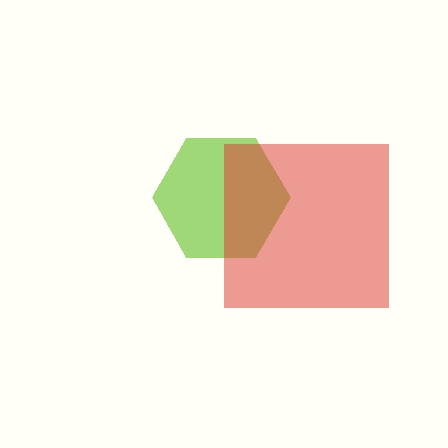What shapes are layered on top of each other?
The layered shapes are: a lime hexagon, a red square.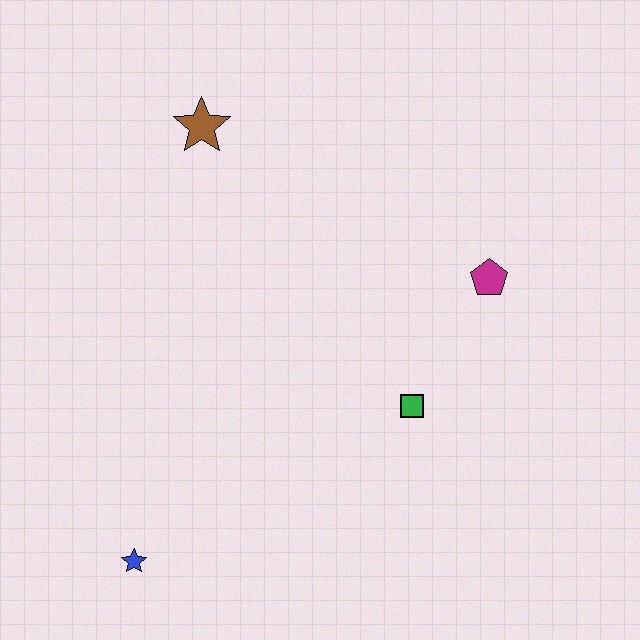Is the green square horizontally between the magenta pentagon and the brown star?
Yes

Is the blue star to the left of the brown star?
Yes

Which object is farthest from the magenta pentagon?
The blue star is farthest from the magenta pentagon.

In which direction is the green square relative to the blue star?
The green square is to the right of the blue star.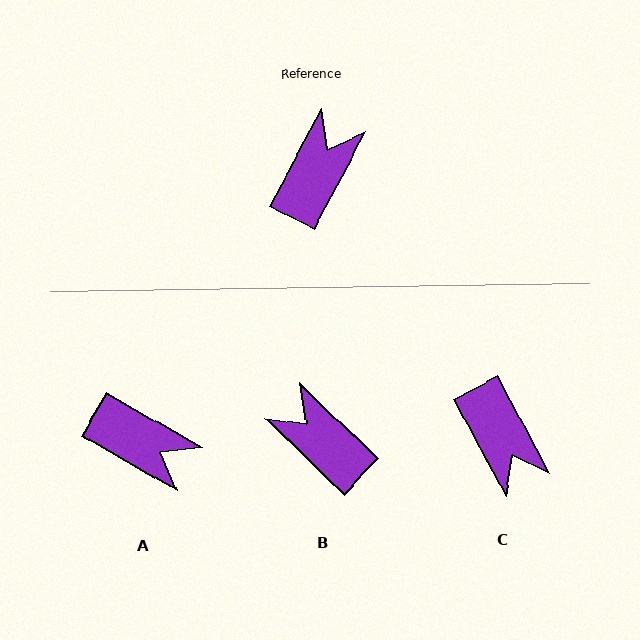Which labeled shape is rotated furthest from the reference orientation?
C, about 124 degrees away.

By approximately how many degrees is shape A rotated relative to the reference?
Approximately 92 degrees clockwise.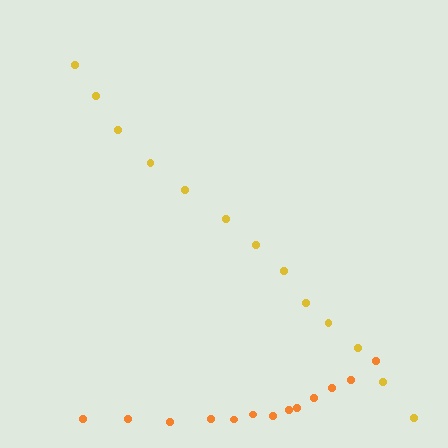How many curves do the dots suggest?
There are 2 distinct paths.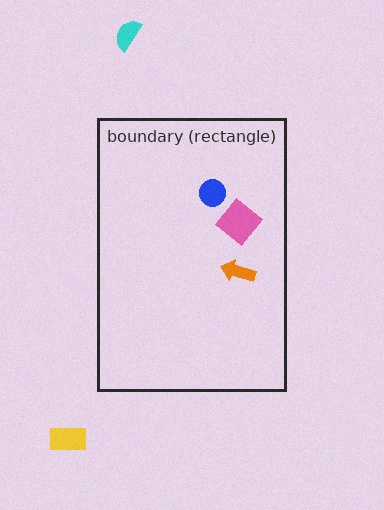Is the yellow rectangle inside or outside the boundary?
Outside.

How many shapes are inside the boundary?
3 inside, 2 outside.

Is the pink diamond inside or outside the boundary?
Inside.